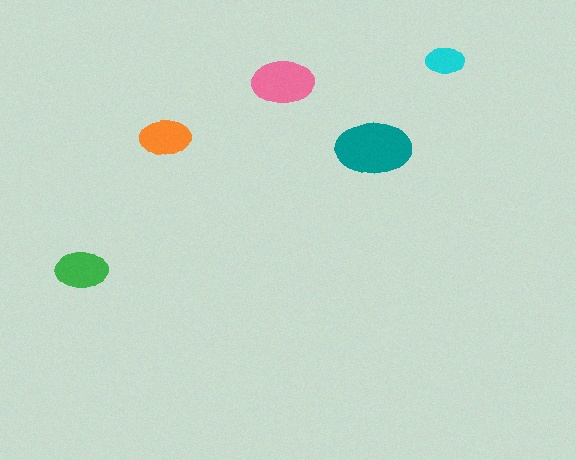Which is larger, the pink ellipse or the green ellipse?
The pink one.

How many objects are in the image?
There are 5 objects in the image.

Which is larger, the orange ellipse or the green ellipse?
The green one.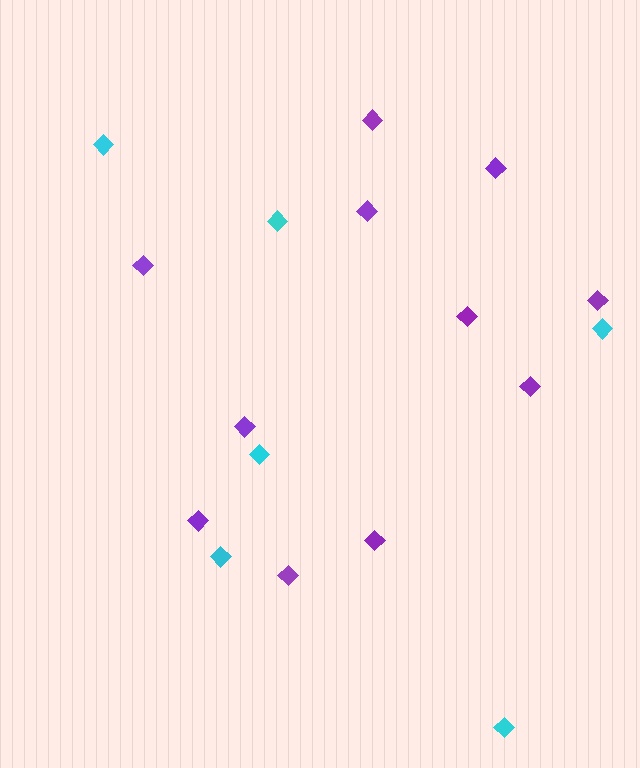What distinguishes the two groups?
There are 2 groups: one group of purple diamonds (11) and one group of cyan diamonds (6).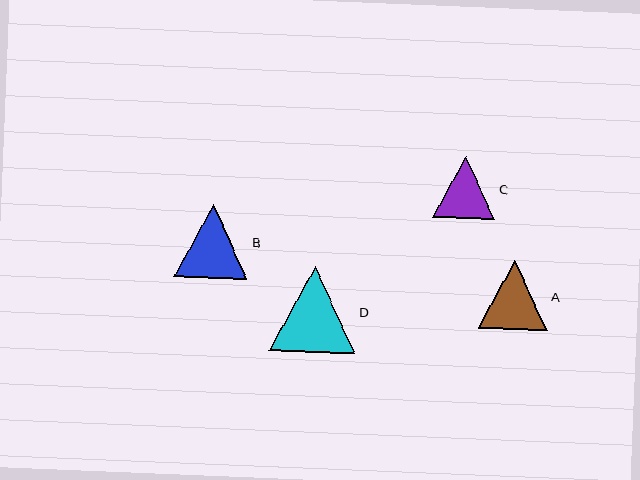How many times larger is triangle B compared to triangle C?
Triangle B is approximately 1.2 times the size of triangle C.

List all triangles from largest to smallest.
From largest to smallest: D, B, A, C.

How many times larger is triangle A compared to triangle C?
Triangle A is approximately 1.1 times the size of triangle C.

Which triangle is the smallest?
Triangle C is the smallest with a size of approximately 62 pixels.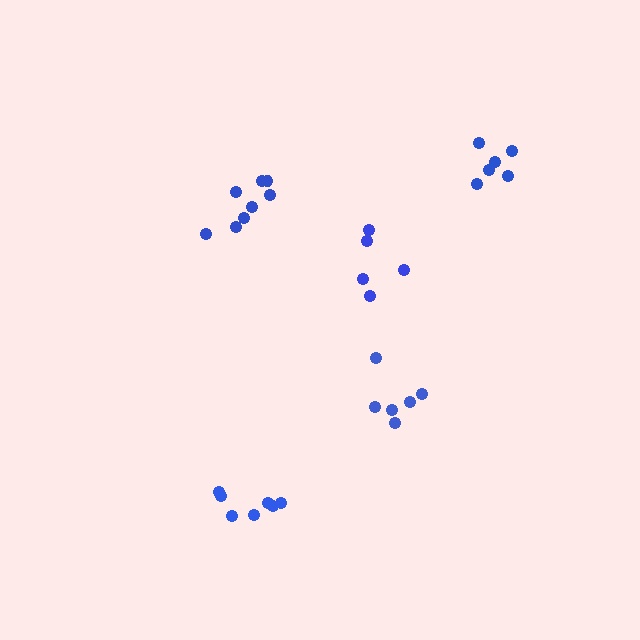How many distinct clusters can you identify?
There are 5 distinct clusters.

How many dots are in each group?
Group 1: 6 dots, Group 2: 6 dots, Group 3: 7 dots, Group 4: 8 dots, Group 5: 5 dots (32 total).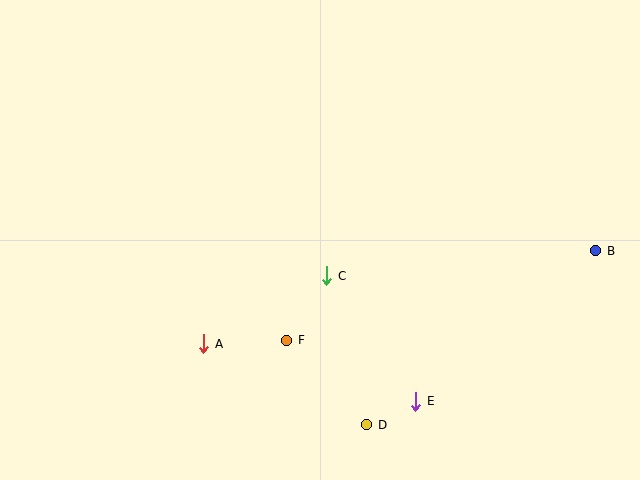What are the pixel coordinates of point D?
Point D is at (367, 425).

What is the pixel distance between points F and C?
The distance between F and C is 76 pixels.